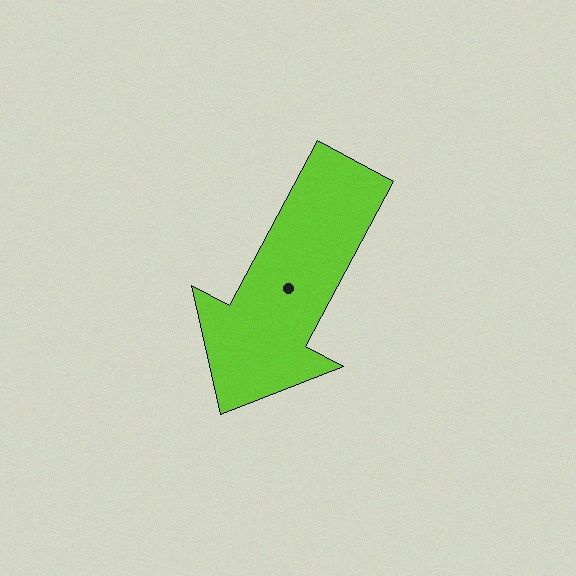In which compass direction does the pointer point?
Southwest.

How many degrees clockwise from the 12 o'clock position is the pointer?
Approximately 208 degrees.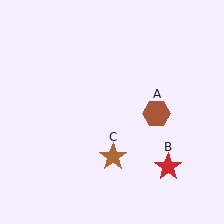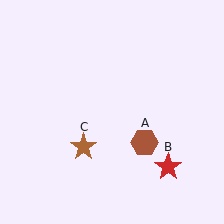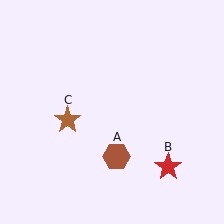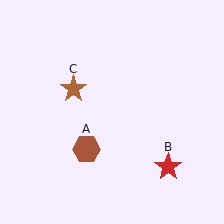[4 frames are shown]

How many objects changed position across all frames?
2 objects changed position: brown hexagon (object A), brown star (object C).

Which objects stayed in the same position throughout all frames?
Red star (object B) remained stationary.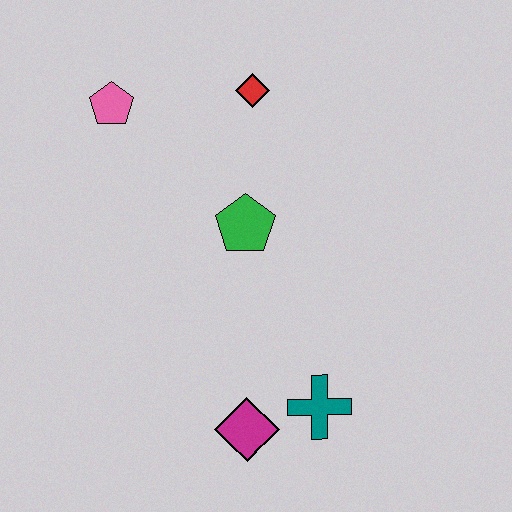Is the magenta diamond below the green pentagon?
Yes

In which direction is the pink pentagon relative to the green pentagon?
The pink pentagon is to the left of the green pentagon.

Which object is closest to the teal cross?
The magenta diamond is closest to the teal cross.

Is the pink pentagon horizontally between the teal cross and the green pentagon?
No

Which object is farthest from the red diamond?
The magenta diamond is farthest from the red diamond.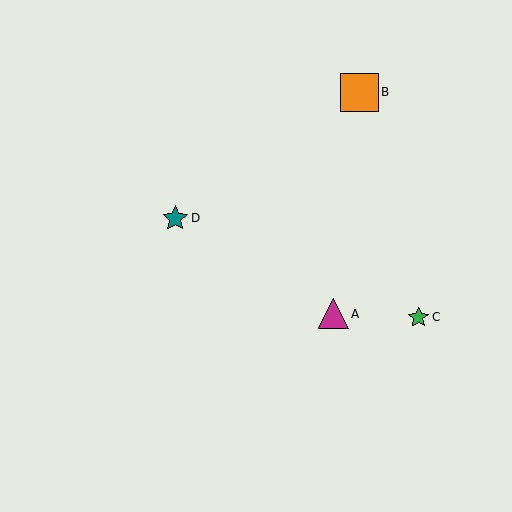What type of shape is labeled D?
Shape D is a teal star.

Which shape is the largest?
The orange square (labeled B) is the largest.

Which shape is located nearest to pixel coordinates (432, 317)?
The green star (labeled C) at (418, 317) is nearest to that location.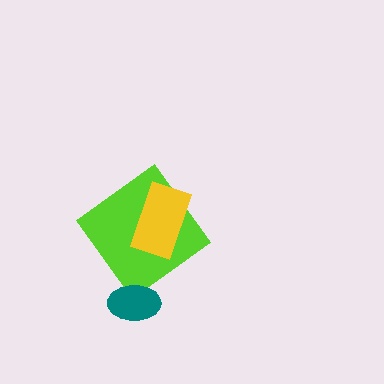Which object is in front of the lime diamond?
The yellow rectangle is in front of the lime diamond.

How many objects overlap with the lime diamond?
1 object overlaps with the lime diamond.